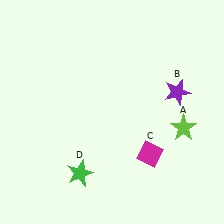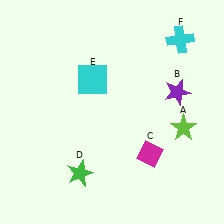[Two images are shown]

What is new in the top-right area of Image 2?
A cyan cross (F) was added in the top-right area of Image 2.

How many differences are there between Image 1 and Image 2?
There are 2 differences between the two images.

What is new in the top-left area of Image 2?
A cyan square (E) was added in the top-left area of Image 2.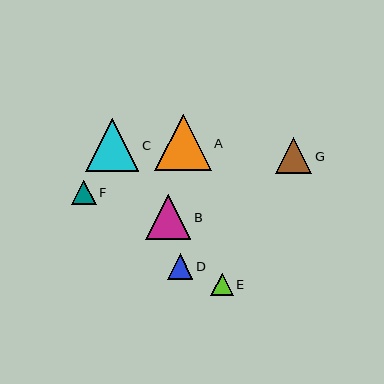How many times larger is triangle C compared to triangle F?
Triangle C is approximately 2.2 times the size of triangle F.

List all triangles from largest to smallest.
From largest to smallest: A, C, B, G, D, F, E.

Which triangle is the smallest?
Triangle E is the smallest with a size of approximately 22 pixels.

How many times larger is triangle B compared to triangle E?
Triangle B is approximately 2.1 times the size of triangle E.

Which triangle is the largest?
Triangle A is the largest with a size of approximately 56 pixels.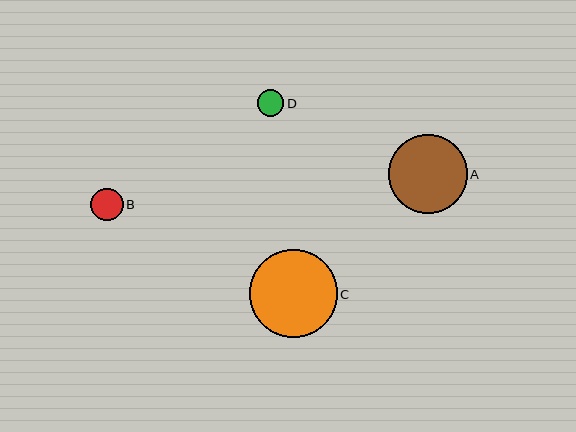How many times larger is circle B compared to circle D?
Circle B is approximately 1.2 times the size of circle D.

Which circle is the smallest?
Circle D is the smallest with a size of approximately 27 pixels.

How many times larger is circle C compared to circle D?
Circle C is approximately 3.3 times the size of circle D.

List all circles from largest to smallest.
From largest to smallest: C, A, B, D.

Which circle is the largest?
Circle C is the largest with a size of approximately 88 pixels.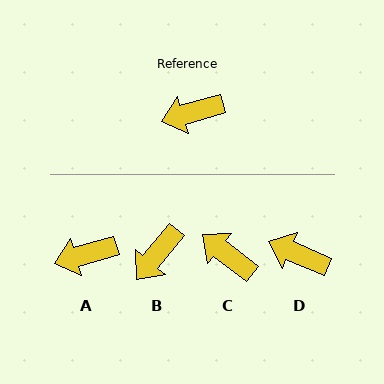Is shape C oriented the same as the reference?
No, it is off by about 55 degrees.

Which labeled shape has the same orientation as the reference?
A.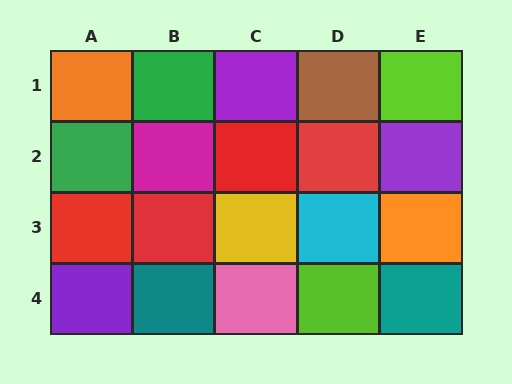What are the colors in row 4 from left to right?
Purple, teal, pink, lime, teal.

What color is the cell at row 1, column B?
Green.